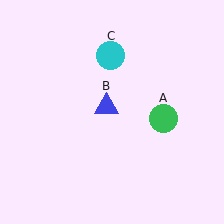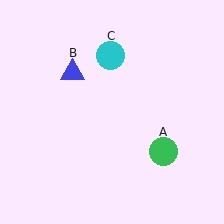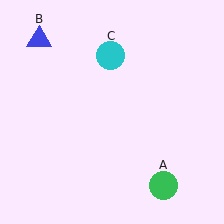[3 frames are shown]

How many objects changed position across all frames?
2 objects changed position: green circle (object A), blue triangle (object B).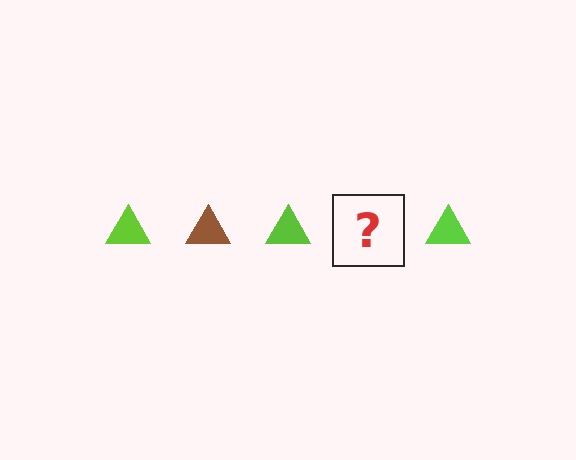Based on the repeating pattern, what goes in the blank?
The blank should be a brown triangle.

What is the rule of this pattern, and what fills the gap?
The rule is that the pattern cycles through lime, brown triangles. The gap should be filled with a brown triangle.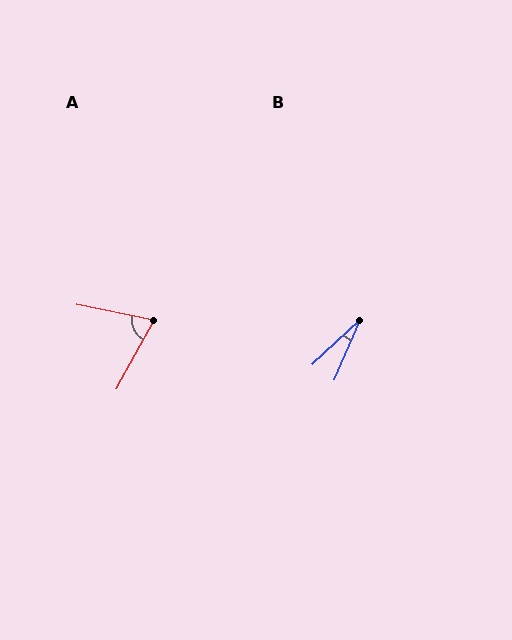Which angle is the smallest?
B, at approximately 23 degrees.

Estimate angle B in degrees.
Approximately 23 degrees.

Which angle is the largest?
A, at approximately 73 degrees.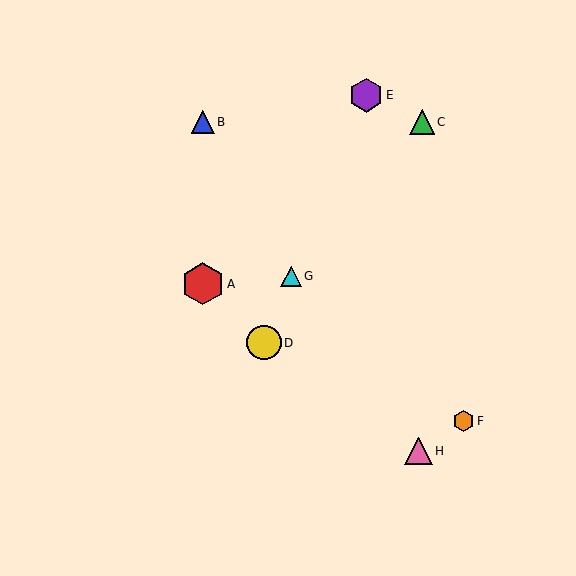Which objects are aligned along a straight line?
Objects D, E, G are aligned along a straight line.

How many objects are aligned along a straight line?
3 objects (D, E, G) are aligned along a straight line.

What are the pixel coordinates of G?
Object G is at (291, 276).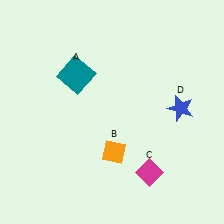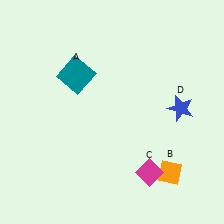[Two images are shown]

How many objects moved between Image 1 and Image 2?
1 object moved between the two images.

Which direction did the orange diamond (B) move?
The orange diamond (B) moved right.